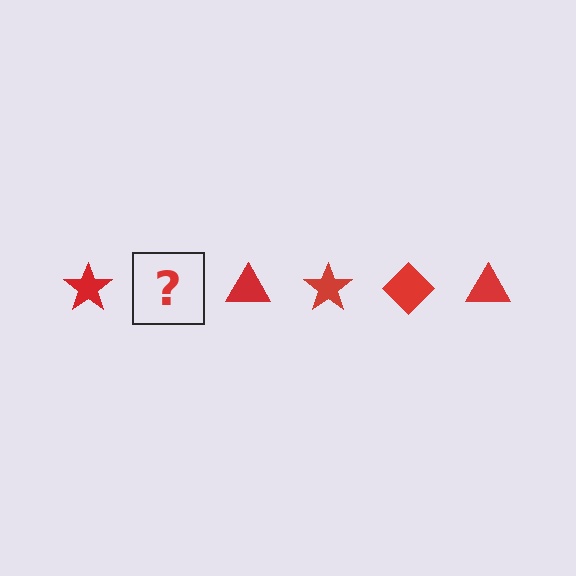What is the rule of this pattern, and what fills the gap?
The rule is that the pattern cycles through star, diamond, triangle shapes in red. The gap should be filled with a red diamond.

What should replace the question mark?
The question mark should be replaced with a red diamond.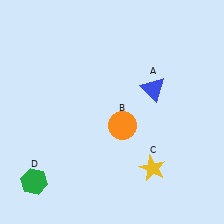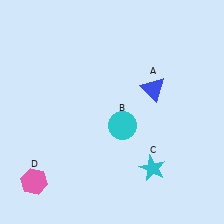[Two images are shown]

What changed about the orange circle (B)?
In Image 1, B is orange. In Image 2, it changed to cyan.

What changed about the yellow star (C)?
In Image 1, C is yellow. In Image 2, it changed to cyan.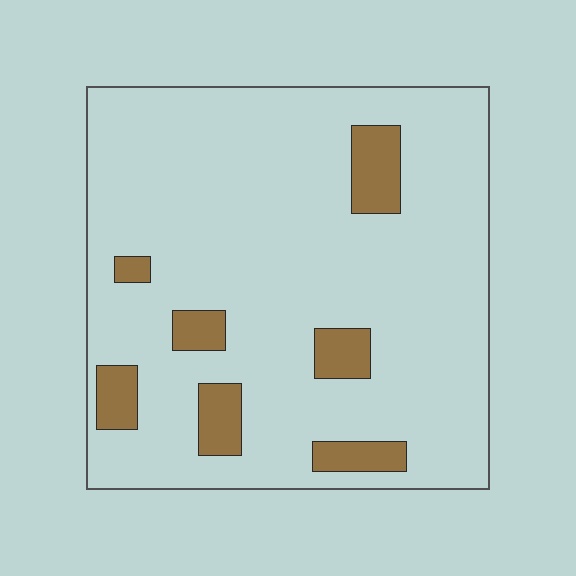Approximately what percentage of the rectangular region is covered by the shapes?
Approximately 10%.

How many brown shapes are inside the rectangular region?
7.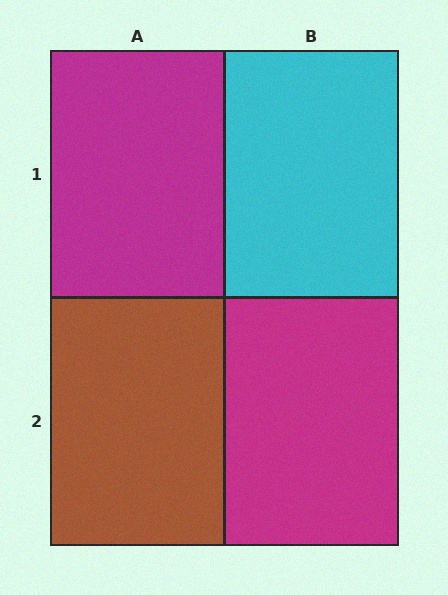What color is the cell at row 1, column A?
Magenta.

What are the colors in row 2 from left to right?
Brown, magenta.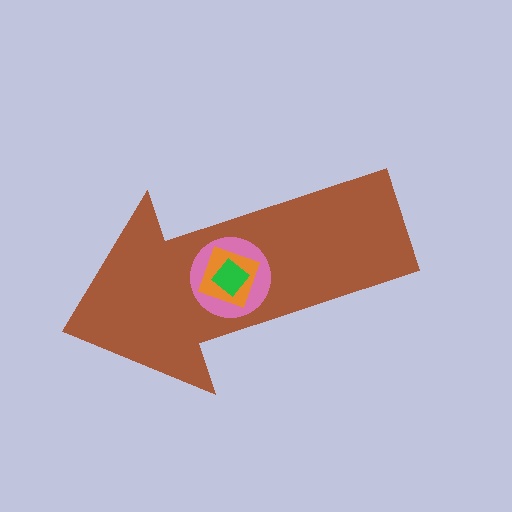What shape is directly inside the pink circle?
The orange diamond.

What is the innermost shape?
The green diamond.